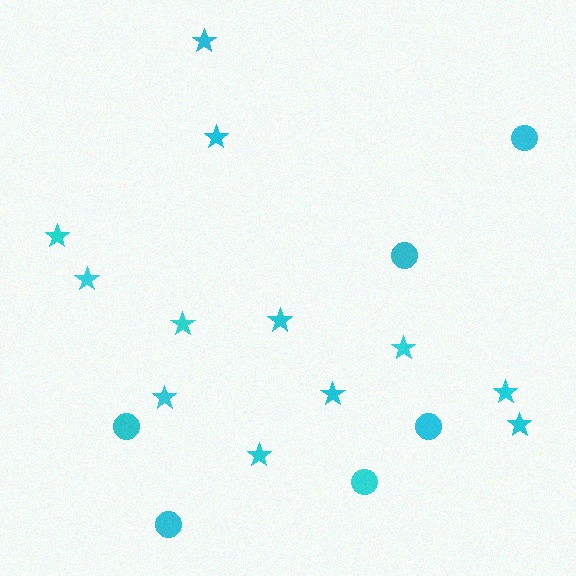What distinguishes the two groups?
There are 2 groups: one group of circles (6) and one group of stars (12).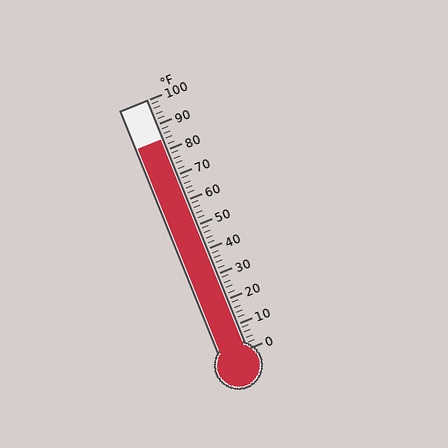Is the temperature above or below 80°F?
The temperature is above 80°F.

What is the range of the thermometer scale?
The thermometer scale ranges from 0°F to 100°F.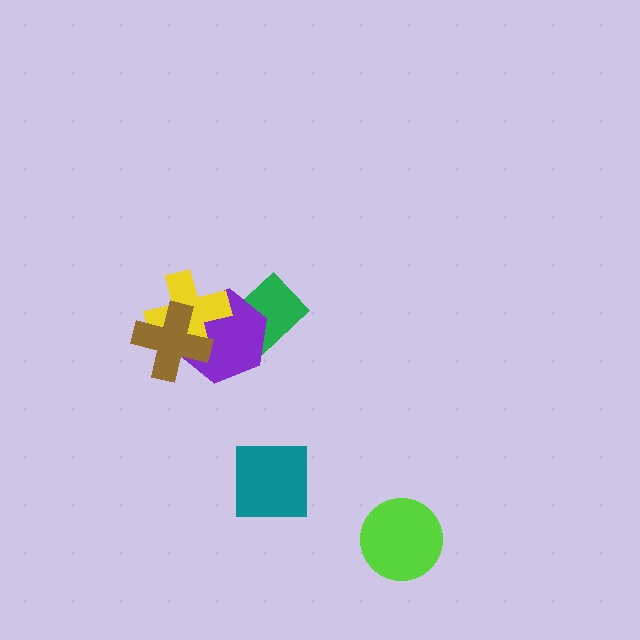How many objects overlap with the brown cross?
2 objects overlap with the brown cross.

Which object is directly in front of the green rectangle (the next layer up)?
The purple hexagon is directly in front of the green rectangle.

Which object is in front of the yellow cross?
The brown cross is in front of the yellow cross.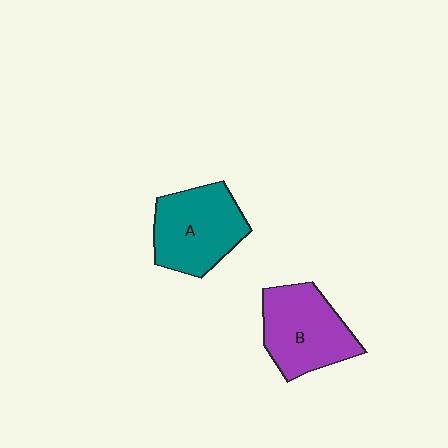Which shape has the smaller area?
Shape B (purple).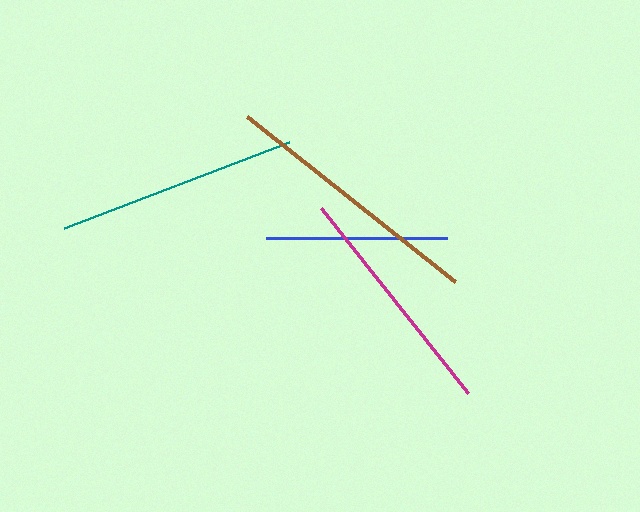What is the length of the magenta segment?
The magenta segment is approximately 236 pixels long.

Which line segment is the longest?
The brown line is the longest at approximately 265 pixels.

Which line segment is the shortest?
The blue line is the shortest at approximately 181 pixels.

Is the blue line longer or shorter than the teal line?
The teal line is longer than the blue line.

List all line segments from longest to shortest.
From longest to shortest: brown, teal, magenta, blue.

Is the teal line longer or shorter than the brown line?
The brown line is longer than the teal line.